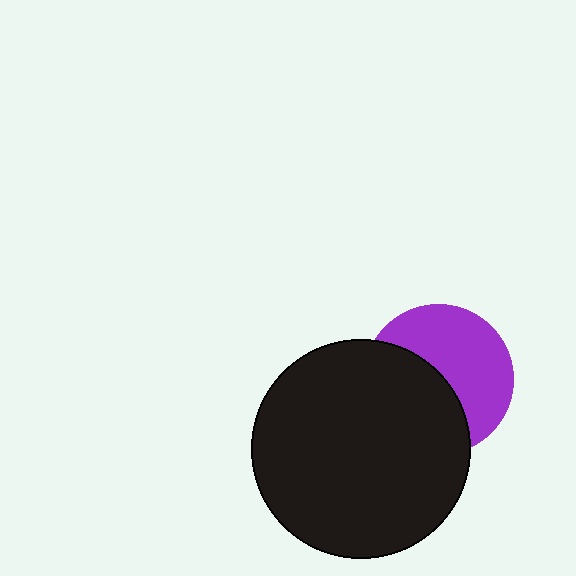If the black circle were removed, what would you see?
You would see the complete purple circle.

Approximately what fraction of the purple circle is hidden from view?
Roughly 47% of the purple circle is hidden behind the black circle.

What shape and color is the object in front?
The object in front is a black circle.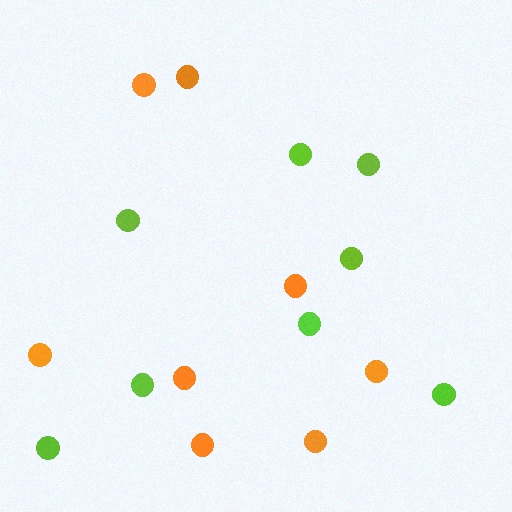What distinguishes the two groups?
There are 2 groups: one group of orange circles (8) and one group of lime circles (8).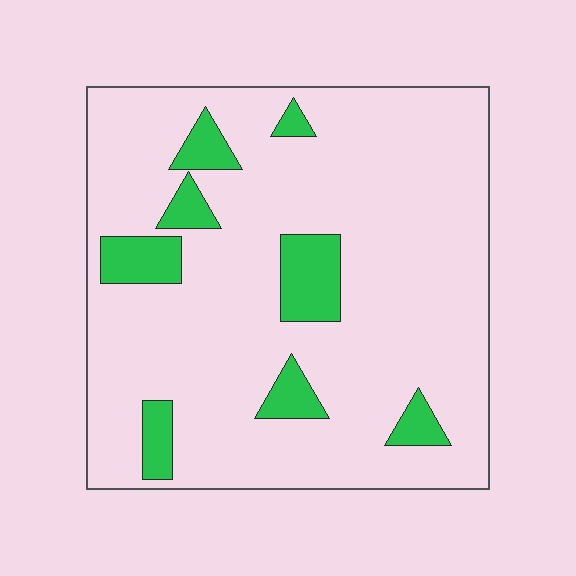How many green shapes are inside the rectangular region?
8.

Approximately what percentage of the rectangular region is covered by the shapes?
Approximately 15%.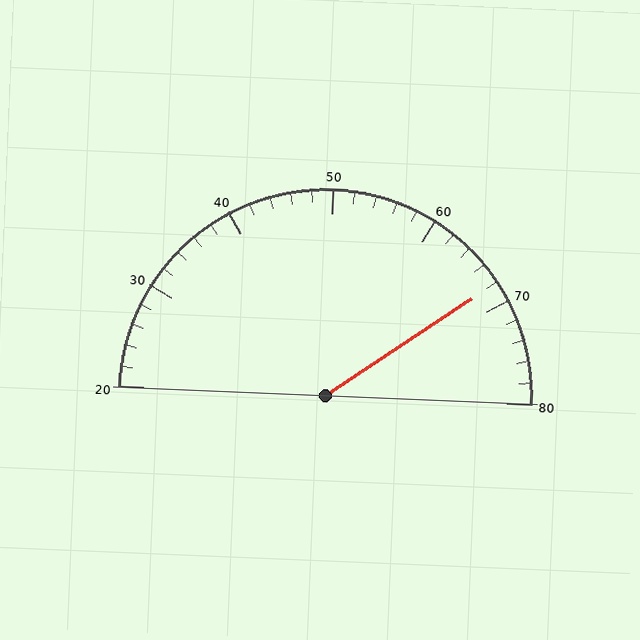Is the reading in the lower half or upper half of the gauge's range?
The reading is in the upper half of the range (20 to 80).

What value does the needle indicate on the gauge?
The needle indicates approximately 68.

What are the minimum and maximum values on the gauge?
The gauge ranges from 20 to 80.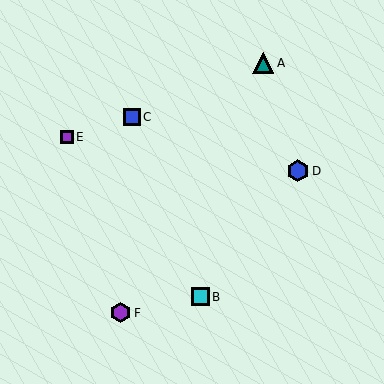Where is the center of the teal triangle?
The center of the teal triangle is at (263, 63).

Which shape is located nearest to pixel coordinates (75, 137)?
The purple square (labeled E) at (67, 137) is nearest to that location.